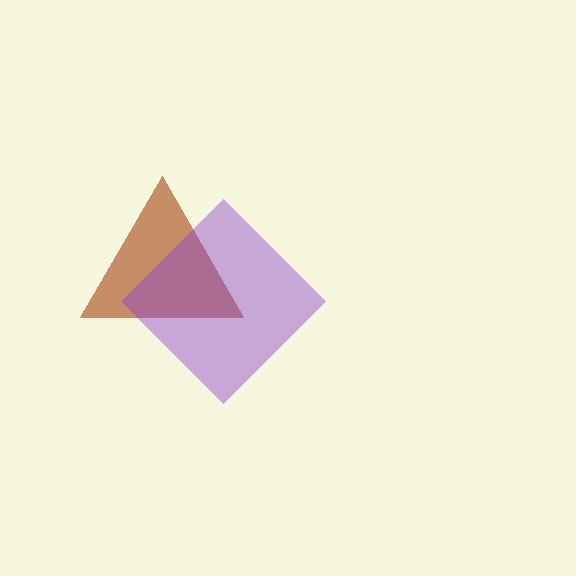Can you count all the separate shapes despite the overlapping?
Yes, there are 2 separate shapes.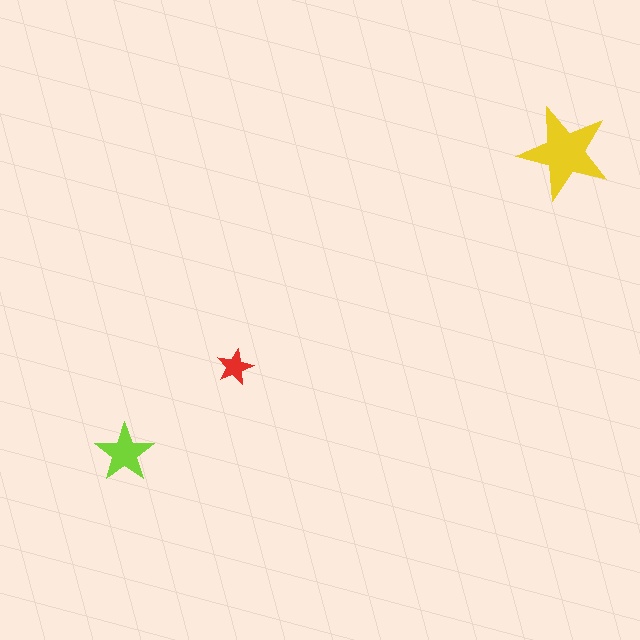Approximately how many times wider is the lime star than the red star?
About 1.5 times wider.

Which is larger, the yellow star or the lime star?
The yellow one.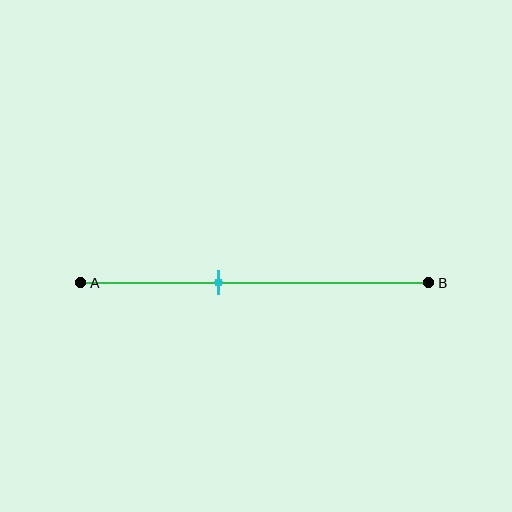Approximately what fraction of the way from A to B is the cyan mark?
The cyan mark is approximately 40% of the way from A to B.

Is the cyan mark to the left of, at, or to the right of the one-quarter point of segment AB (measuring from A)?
The cyan mark is to the right of the one-quarter point of segment AB.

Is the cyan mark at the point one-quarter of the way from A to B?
No, the mark is at about 40% from A, not at the 25% one-quarter point.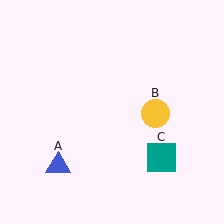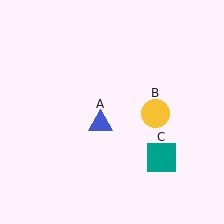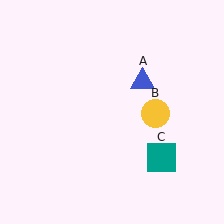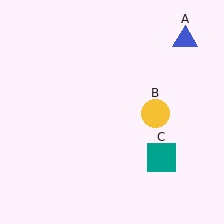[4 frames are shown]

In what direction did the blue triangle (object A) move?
The blue triangle (object A) moved up and to the right.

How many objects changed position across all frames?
1 object changed position: blue triangle (object A).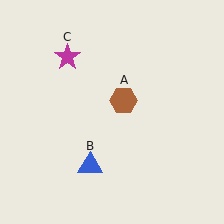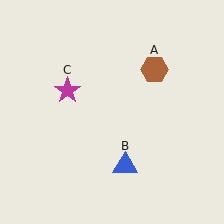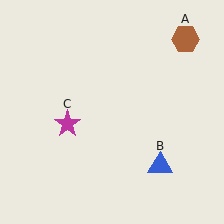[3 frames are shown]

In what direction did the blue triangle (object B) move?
The blue triangle (object B) moved right.